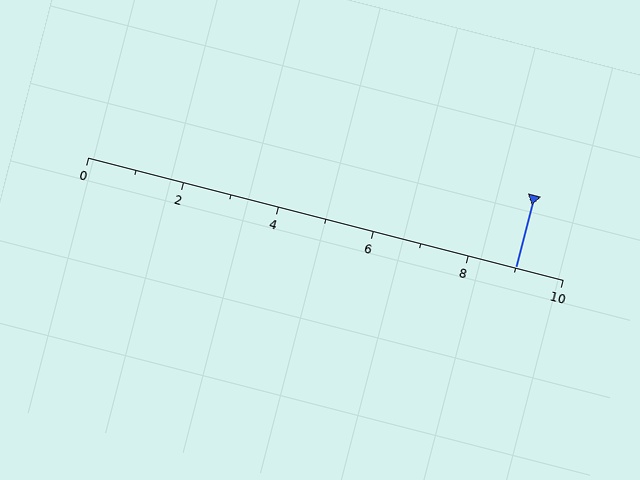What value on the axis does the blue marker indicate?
The marker indicates approximately 9.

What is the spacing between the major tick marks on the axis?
The major ticks are spaced 2 apart.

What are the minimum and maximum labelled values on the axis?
The axis runs from 0 to 10.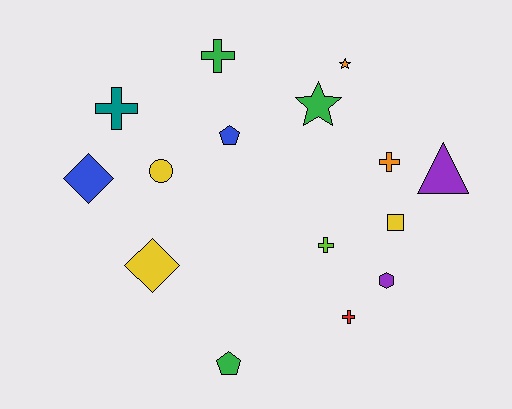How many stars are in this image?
There are 2 stars.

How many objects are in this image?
There are 15 objects.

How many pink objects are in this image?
There are no pink objects.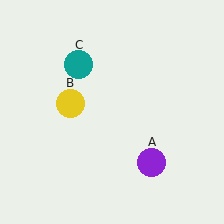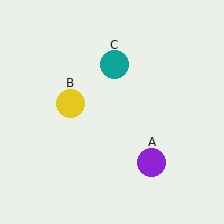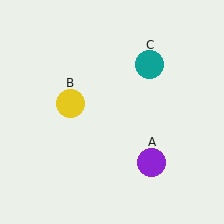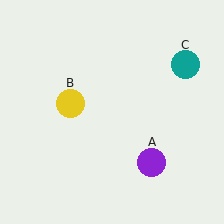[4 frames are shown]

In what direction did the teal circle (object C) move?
The teal circle (object C) moved right.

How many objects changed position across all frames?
1 object changed position: teal circle (object C).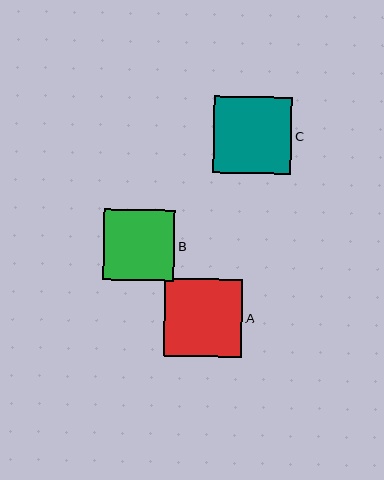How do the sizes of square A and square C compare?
Square A and square C are approximately the same size.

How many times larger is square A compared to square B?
Square A is approximately 1.1 times the size of square B.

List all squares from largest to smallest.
From largest to smallest: A, C, B.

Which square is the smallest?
Square B is the smallest with a size of approximately 71 pixels.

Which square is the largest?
Square A is the largest with a size of approximately 78 pixels.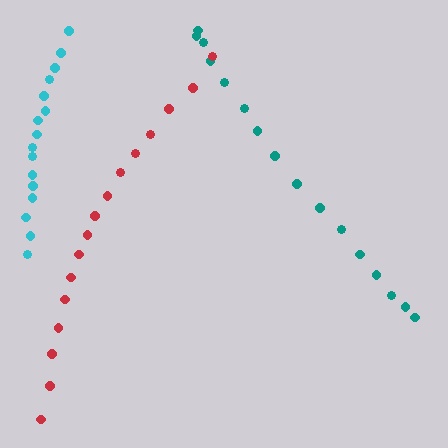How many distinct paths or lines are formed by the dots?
There are 3 distinct paths.